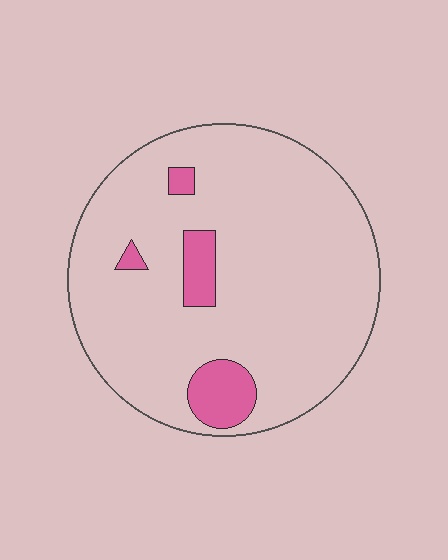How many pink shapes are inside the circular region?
4.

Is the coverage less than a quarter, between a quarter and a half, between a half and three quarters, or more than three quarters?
Less than a quarter.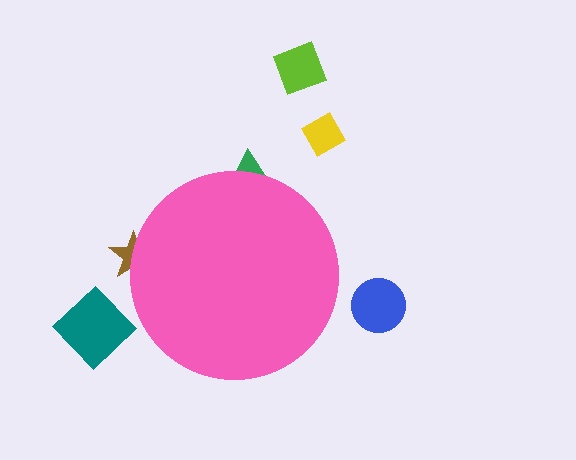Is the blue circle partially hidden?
No, the blue circle is fully visible.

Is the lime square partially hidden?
No, the lime square is fully visible.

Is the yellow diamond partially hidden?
No, the yellow diamond is fully visible.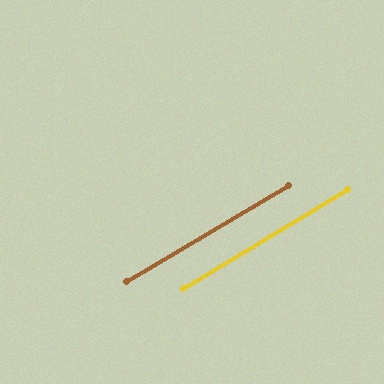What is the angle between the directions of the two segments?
Approximately 0 degrees.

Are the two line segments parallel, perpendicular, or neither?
Parallel — their directions differ by only 0.2°.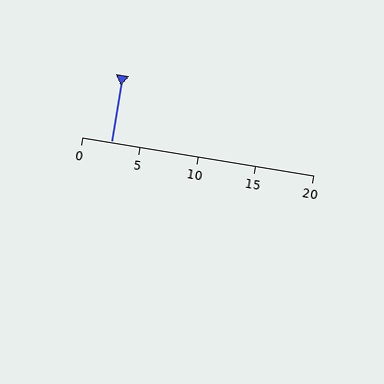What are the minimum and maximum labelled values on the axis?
The axis runs from 0 to 20.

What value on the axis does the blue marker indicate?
The marker indicates approximately 2.5.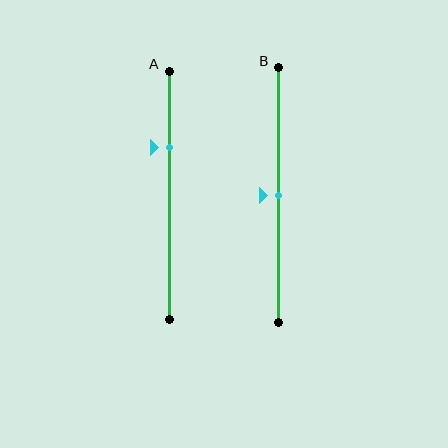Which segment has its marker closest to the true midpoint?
Segment B has its marker closest to the true midpoint.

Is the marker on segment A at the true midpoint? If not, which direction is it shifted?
No, the marker on segment A is shifted upward by about 19% of the segment length.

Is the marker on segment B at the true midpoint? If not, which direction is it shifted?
Yes, the marker on segment B is at the true midpoint.